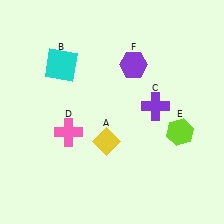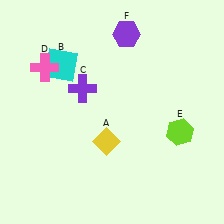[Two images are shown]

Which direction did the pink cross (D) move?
The pink cross (D) moved up.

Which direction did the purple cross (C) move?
The purple cross (C) moved left.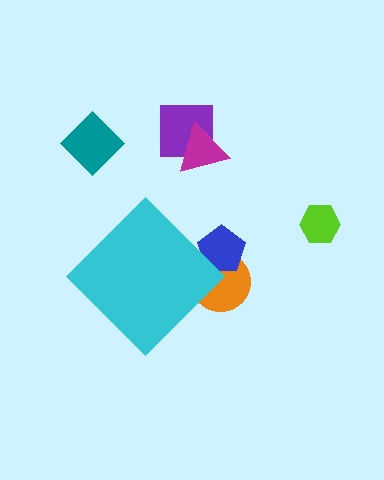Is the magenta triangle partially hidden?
No, the magenta triangle is fully visible.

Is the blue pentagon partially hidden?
Yes, the blue pentagon is partially hidden behind the cyan diamond.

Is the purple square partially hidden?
No, the purple square is fully visible.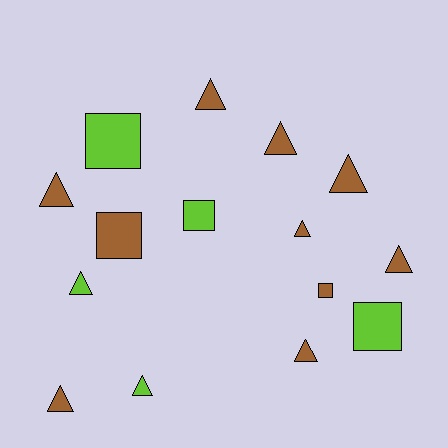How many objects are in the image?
There are 15 objects.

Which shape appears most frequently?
Triangle, with 10 objects.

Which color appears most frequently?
Brown, with 10 objects.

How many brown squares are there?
There are 2 brown squares.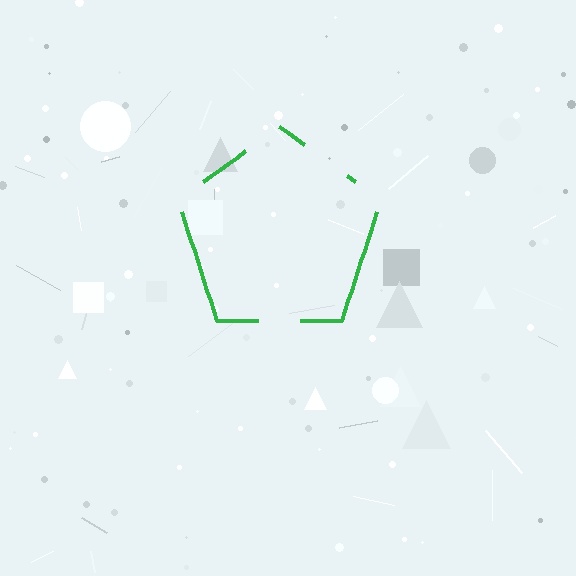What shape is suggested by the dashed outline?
The dashed outline suggests a pentagon.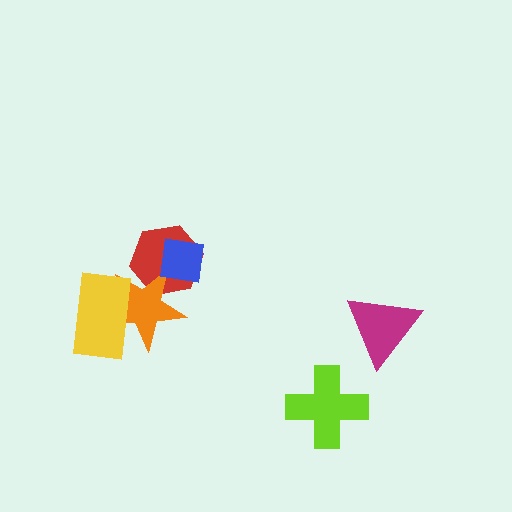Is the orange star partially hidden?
Yes, it is partially covered by another shape.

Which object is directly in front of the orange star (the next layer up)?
The yellow rectangle is directly in front of the orange star.